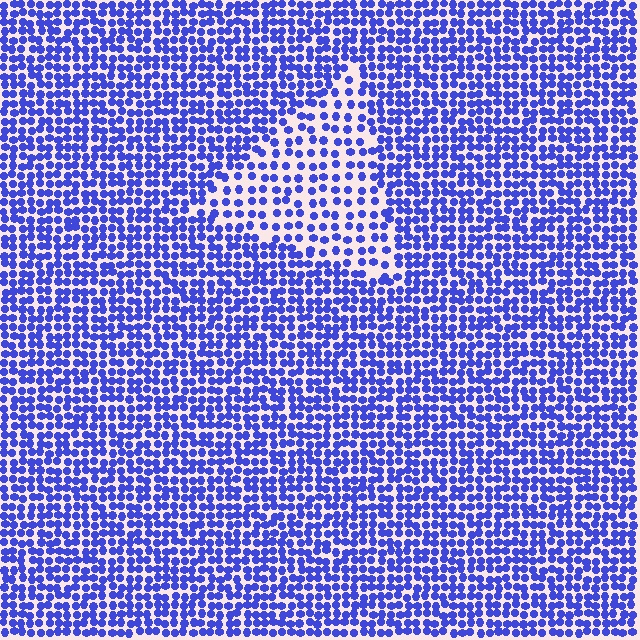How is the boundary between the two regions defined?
The boundary is defined by a change in element density (approximately 1.9x ratio). All elements are the same color, size, and shape.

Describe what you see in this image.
The image contains small blue elements arranged at two different densities. A triangle-shaped region is visible where the elements are less densely packed than the surrounding area.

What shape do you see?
I see a triangle.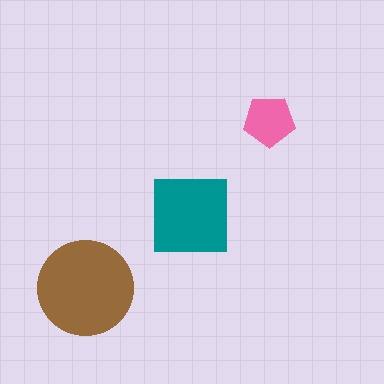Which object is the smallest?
The pink pentagon.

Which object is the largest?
The brown circle.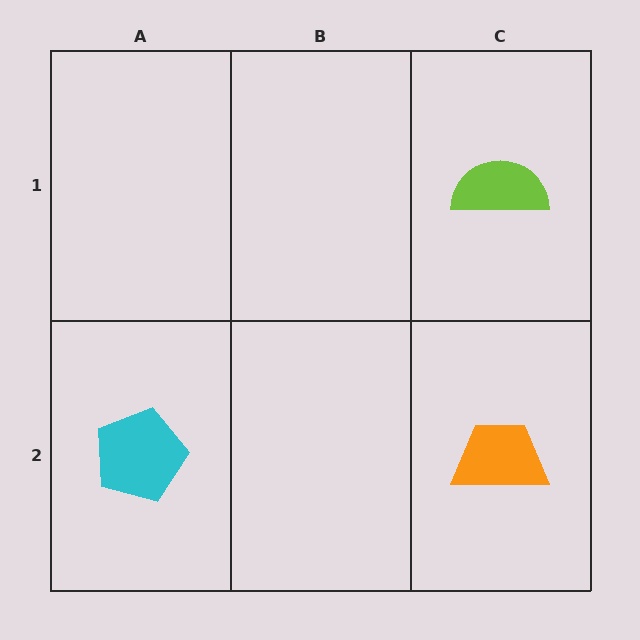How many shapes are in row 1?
1 shape.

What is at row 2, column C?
An orange trapezoid.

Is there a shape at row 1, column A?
No, that cell is empty.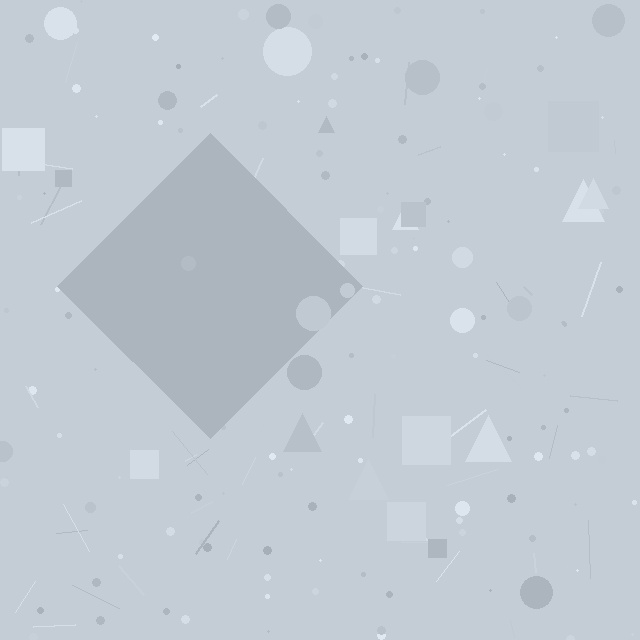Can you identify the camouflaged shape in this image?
The camouflaged shape is a diamond.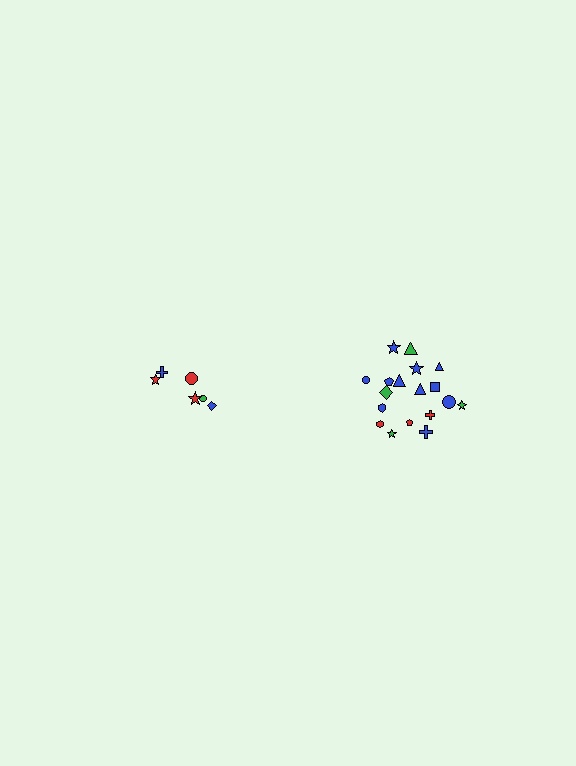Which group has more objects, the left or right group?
The right group.